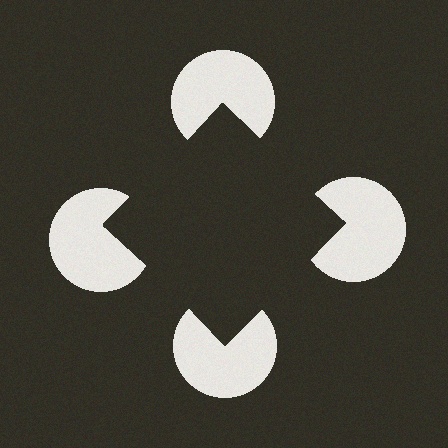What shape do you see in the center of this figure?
An illusory square — its edges are inferred from the aligned wedge cuts in the pac-man discs, not physically drawn.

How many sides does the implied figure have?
4 sides.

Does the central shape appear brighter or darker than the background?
It typically appears slightly darker than the background, even though no actual brightness change is drawn.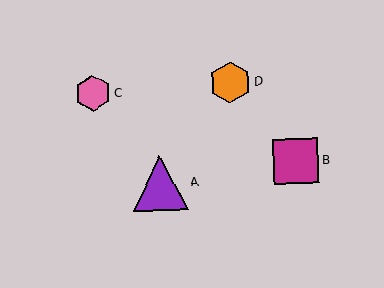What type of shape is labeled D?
Shape D is an orange hexagon.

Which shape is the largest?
The purple triangle (labeled A) is the largest.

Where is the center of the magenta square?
The center of the magenta square is at (296, 161).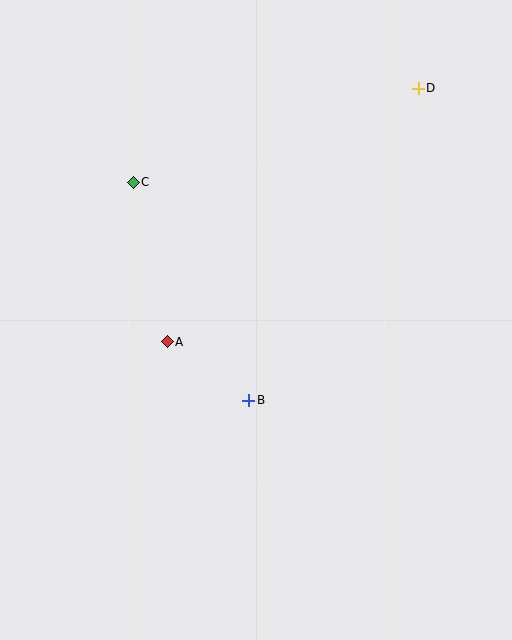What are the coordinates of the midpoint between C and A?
The midpoint between C and A is at (150, 262).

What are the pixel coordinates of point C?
Point C is at (133, 182).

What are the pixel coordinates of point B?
Point B is at (249, 400).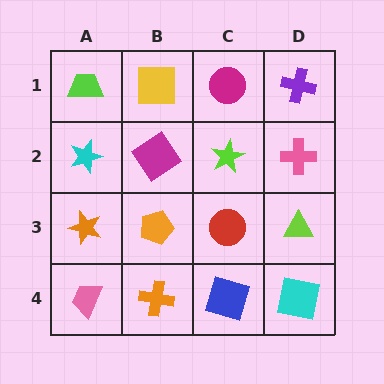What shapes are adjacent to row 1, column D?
A pink cross (row 2, column D), a magenta circle (row 1, column C).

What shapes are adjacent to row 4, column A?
An orange star (row 3, column A), an orange cross (row 4, column B).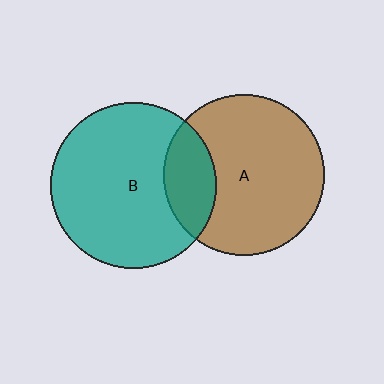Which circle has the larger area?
Circle B (teal).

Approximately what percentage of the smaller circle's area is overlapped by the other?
Approximately 20%.